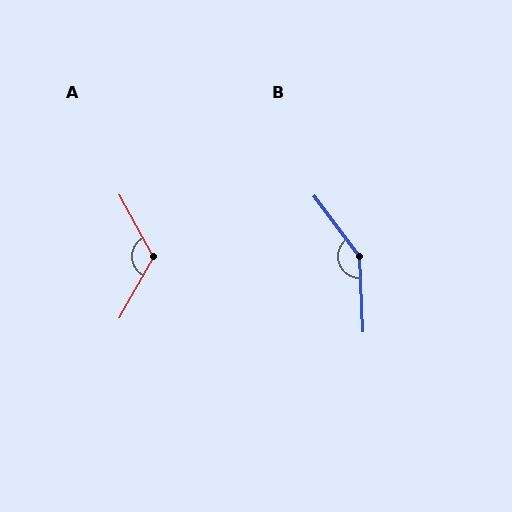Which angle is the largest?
B, at approximately 146 degrees.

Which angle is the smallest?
A, at approximately 122 degrees.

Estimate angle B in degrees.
Approximately 146 degrees.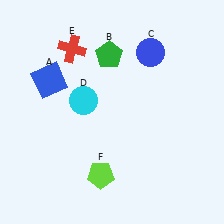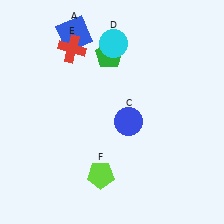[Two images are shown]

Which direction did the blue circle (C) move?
The blue circle (C) moved down.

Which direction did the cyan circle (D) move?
The cyan circle (D) moved up.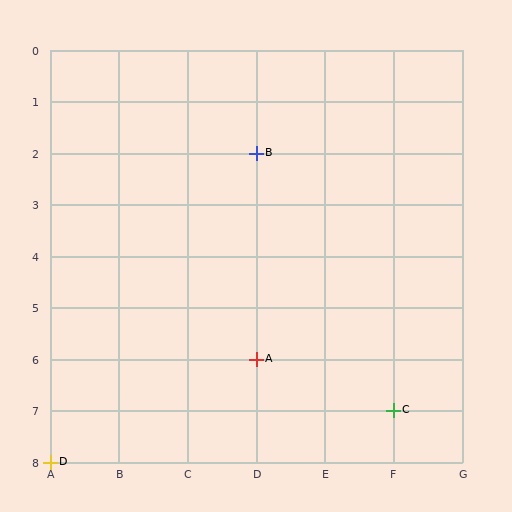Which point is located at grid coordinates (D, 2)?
Point B is at (D, 2).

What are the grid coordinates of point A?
Point A is at grid coordinates (D, 6).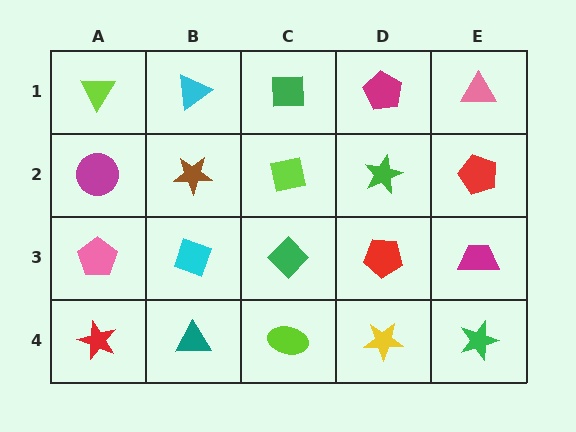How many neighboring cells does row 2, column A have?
3.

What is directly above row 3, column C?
A lime square.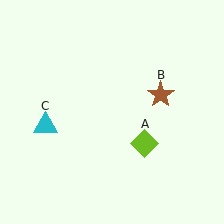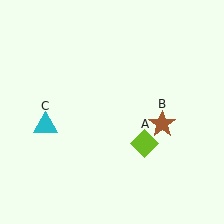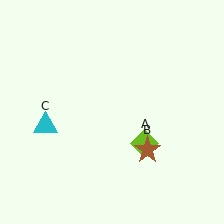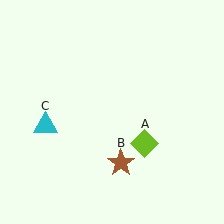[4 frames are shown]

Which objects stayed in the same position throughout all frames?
Lime diamond (object A) and cyan triangle (object C) remained stationary.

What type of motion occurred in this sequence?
The brown star (object B) rotated clockwise around the center of the scene.